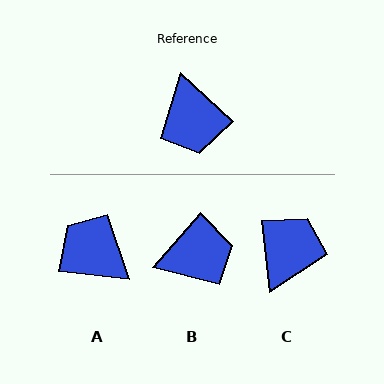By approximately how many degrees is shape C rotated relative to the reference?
Approximately 139 degrees counter-clockwise.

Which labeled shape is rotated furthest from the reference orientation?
A, about 144 degrees away.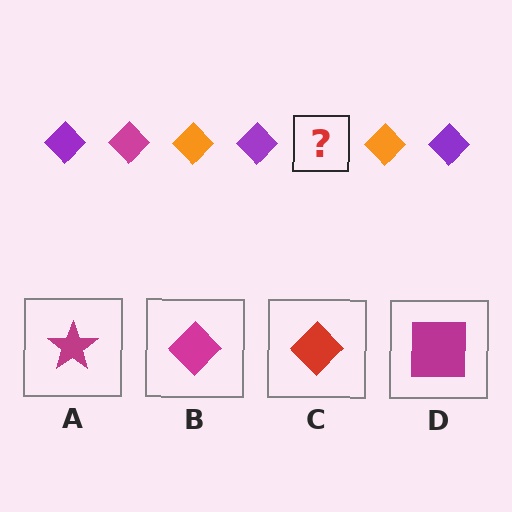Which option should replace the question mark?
Option B.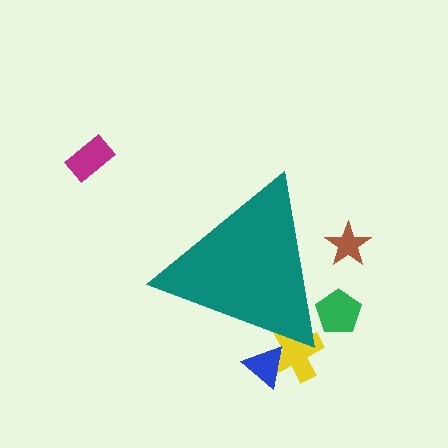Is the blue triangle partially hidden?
Yes, the blue triangle is partially hidden behind the teal triangle.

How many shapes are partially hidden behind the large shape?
4 shapes are partially hidden.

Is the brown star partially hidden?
Yes, the brown star is partially hidden behind the teal triangle.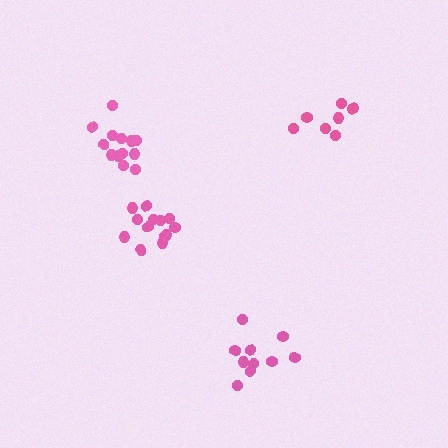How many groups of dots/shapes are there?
There are 4 groups.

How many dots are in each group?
Group 1: 13 dots, Group 2: 10 dots, Group 3: 13 dots, Group 4: 7 dots (43 total).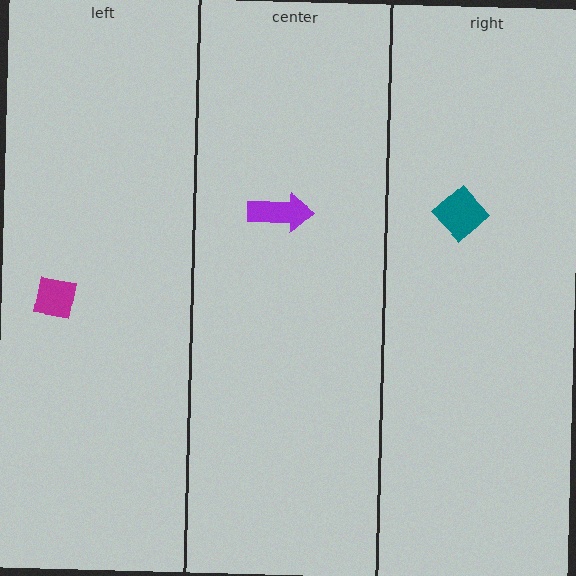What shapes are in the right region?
The teal diamond.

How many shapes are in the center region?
1.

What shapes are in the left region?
The magenta square.